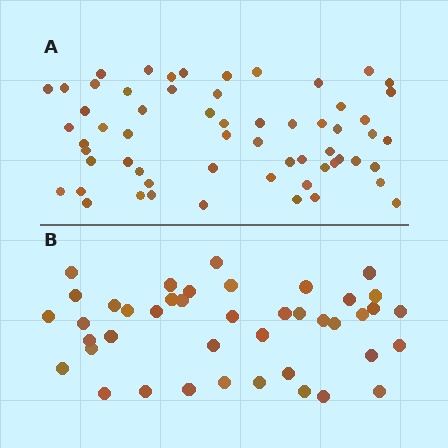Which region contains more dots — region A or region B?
Region A (the top region) has more dots.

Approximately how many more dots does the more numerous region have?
Region A has approximately 20 more dots than region B.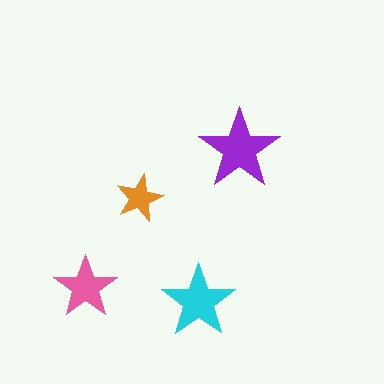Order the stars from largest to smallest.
the purple one, the cyan one, the pink one, the orange one.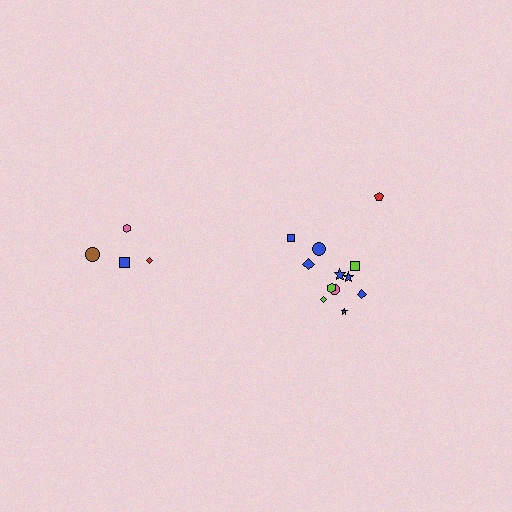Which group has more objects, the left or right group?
The right group.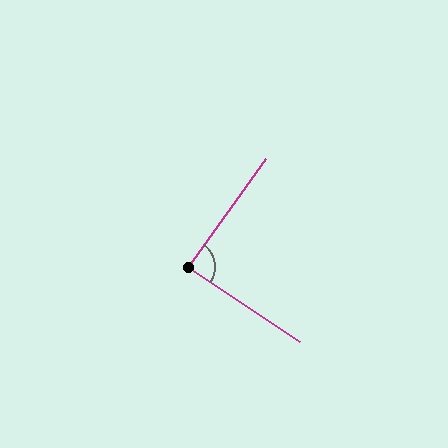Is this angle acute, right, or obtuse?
It is approximately a right angle.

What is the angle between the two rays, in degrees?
Approximately 88 degrees.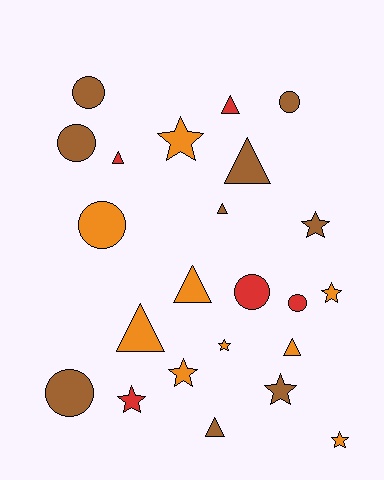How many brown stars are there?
There are 2 brown stars.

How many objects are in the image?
There are 23 objects.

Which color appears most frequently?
Orange, with 9 objects.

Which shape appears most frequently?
Star, with 8 objects.